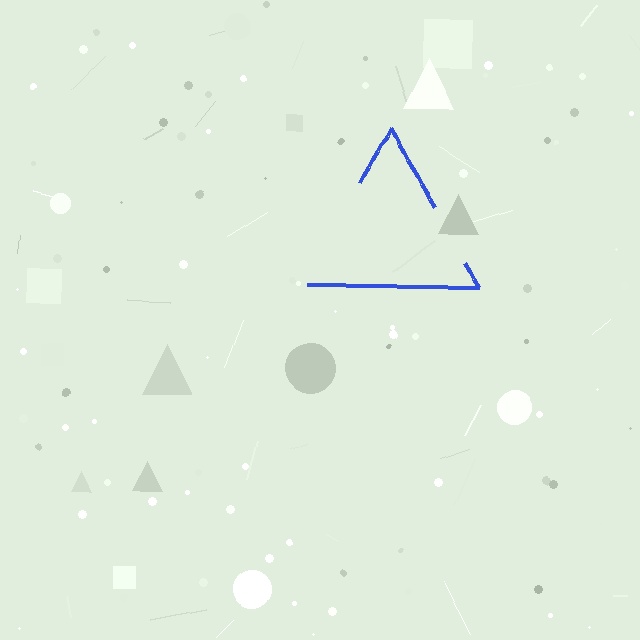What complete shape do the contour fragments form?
The contour fragments form a triangle.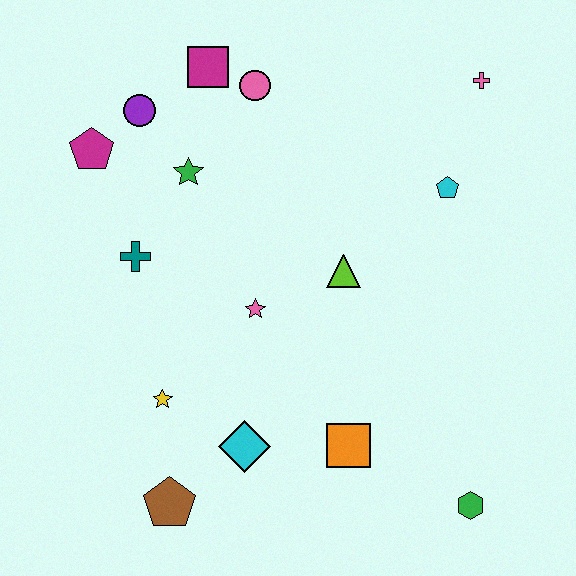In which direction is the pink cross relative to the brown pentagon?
The pink cross is above the brown pentagon.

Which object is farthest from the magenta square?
The green hexagon is farthest from the magenta square.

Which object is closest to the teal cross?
The green star is closest to the teal cross.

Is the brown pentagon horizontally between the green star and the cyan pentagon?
No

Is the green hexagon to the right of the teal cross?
Yes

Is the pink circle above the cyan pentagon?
Yes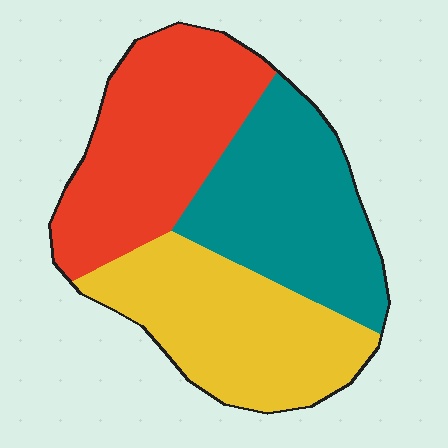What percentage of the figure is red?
Red covers about 35% of the figure.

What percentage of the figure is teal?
Teal takes up about one third (1/3) of the figure.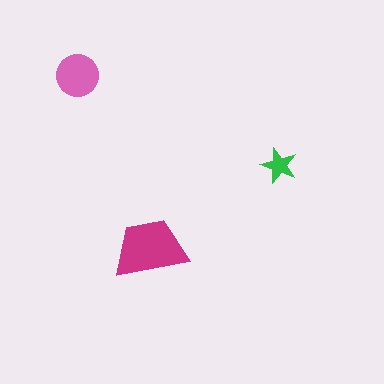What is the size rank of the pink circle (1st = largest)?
2nd.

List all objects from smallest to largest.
The green star, the pink circle, the magenta trapezoid.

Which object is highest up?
The pink circle is topmost.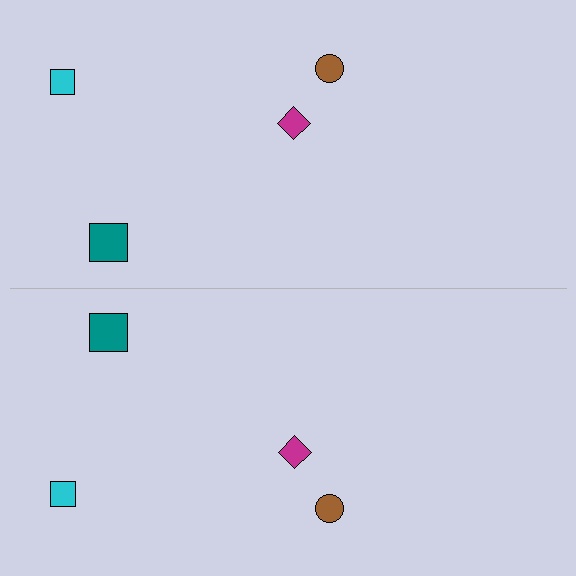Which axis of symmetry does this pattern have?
The pattern has a horizontal axis of symmetry running through the center of the image.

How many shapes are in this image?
There are 8 shapes in this image.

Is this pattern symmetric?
Yes, this pattern has bilateral (reflection) symmetry.